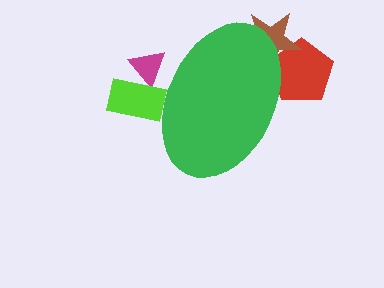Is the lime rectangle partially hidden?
Yes, the lime rectangle is partially hidden behind the green ellipse.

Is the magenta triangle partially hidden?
Yes, the magenta triangle is partially hidden behind the green ellipse.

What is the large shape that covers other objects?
A green ellipse.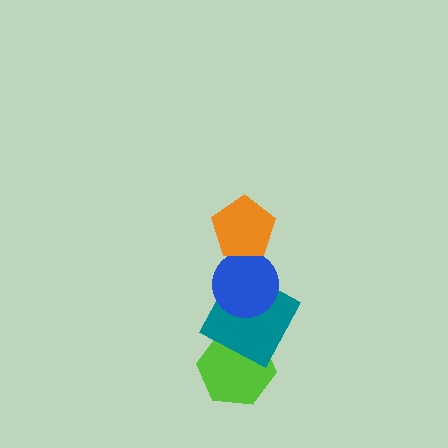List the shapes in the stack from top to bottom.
From top to bottom: the orange pentagon, the blue circle, the teal square, the lime hexagon.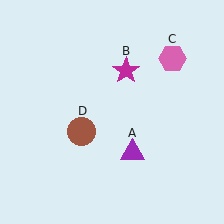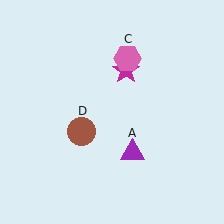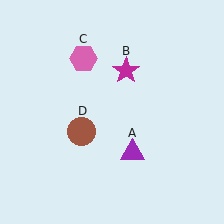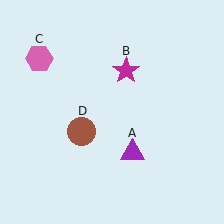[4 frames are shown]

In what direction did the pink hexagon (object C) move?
The pink hexagon (object C) moved left.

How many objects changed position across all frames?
1 object changed position: pink hexagon (object C).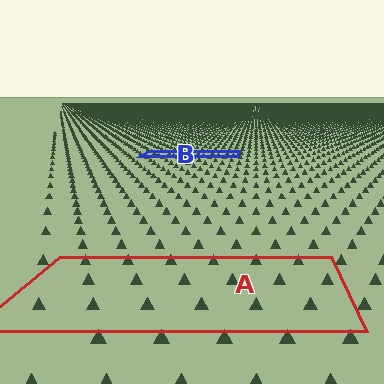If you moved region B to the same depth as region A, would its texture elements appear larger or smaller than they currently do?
They would appear larger. At a closer depth, the same texture elements are projected at a bigger on-screen size.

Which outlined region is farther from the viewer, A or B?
Region B is farther from the viewer — the texture elements inside it appear smaller and more densely packed.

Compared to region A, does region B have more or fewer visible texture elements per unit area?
Region B has more texture elements per unit area — they are packed more densely because it is farther away.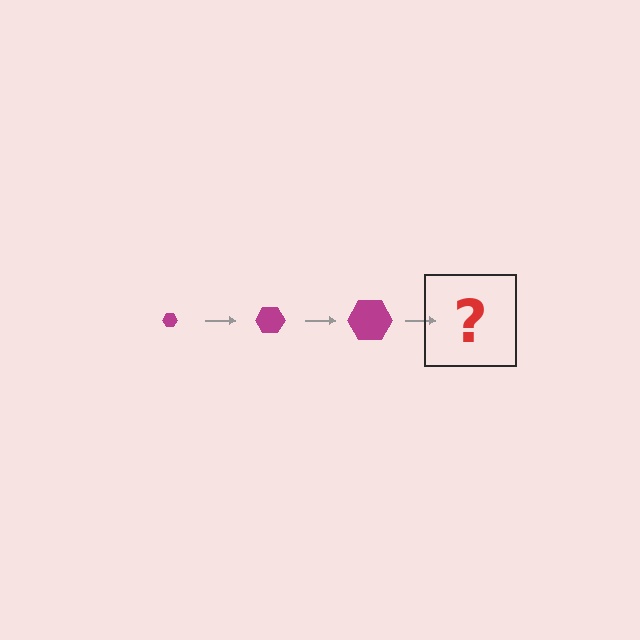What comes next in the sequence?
The next element should be a magenta hexagon, larger than the previous one.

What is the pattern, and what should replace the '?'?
The pattern is that the hexagon gets progressively larger each step. The '?' should be a magenta hexagon, larger than the previous one.